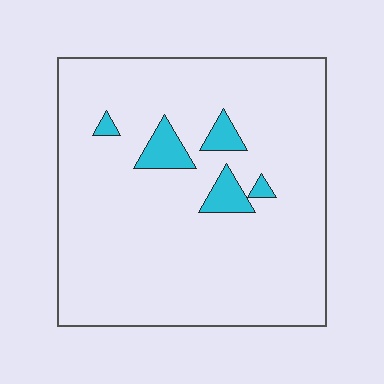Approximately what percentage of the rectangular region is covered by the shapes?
Approximately 5%.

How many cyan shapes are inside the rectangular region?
5.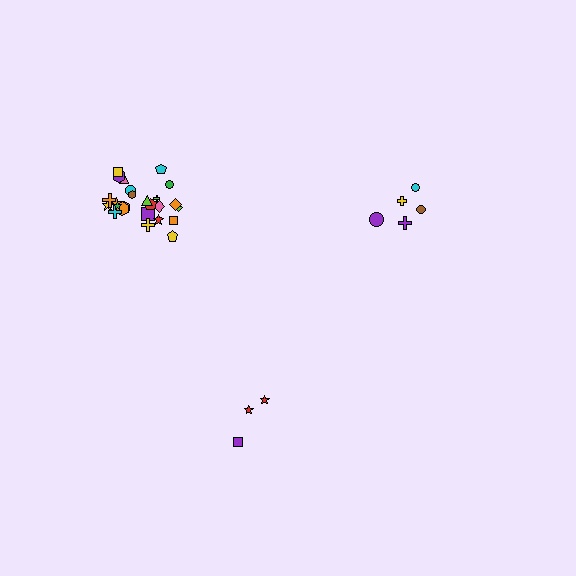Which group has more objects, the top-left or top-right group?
The top-left group.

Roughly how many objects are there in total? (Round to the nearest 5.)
Roughly 35 objects in total.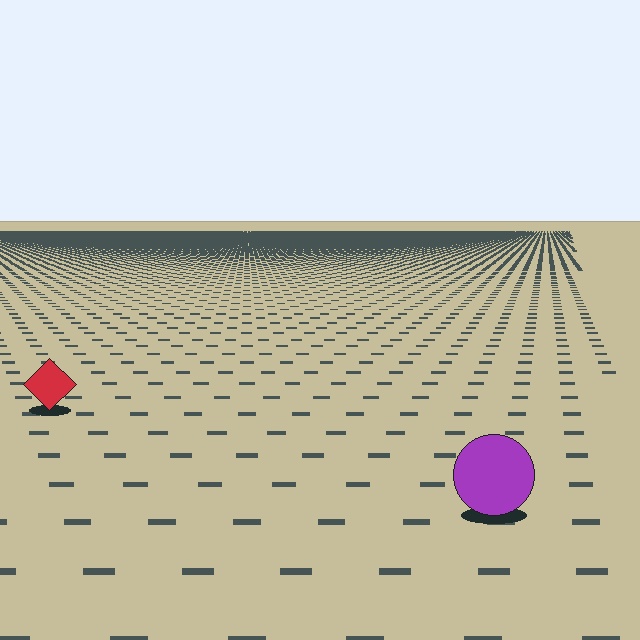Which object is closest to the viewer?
The purple circle is closest. The texture marks near it are larger and more spread out.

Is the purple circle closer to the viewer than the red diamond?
Yes. The purple circle is closer — you can tell from the texture gradient: the ground texture is coarser near it.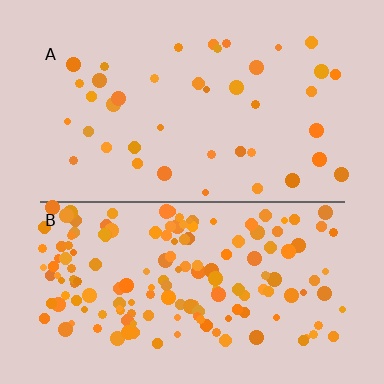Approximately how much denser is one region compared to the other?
Approximately 4.0× — region B over region A.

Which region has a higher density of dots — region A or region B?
B (the bottom).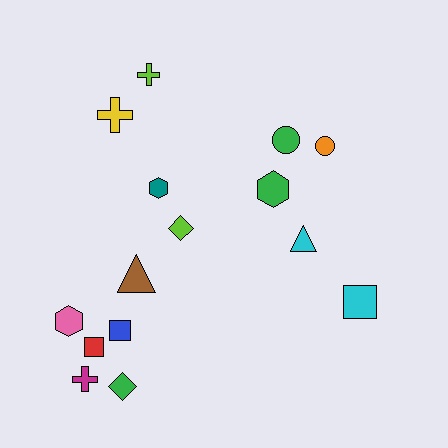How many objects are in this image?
There are 15 objects.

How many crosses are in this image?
There are 3 crosses.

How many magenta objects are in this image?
There is 1 magenta object.